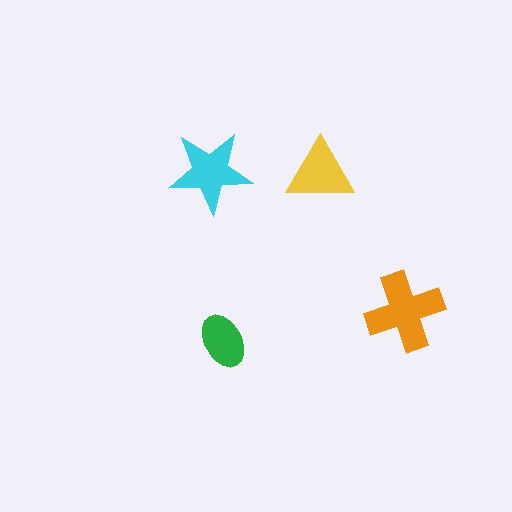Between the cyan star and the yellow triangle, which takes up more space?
The cyan star.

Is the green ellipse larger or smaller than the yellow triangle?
Smaller.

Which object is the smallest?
The green ellipse.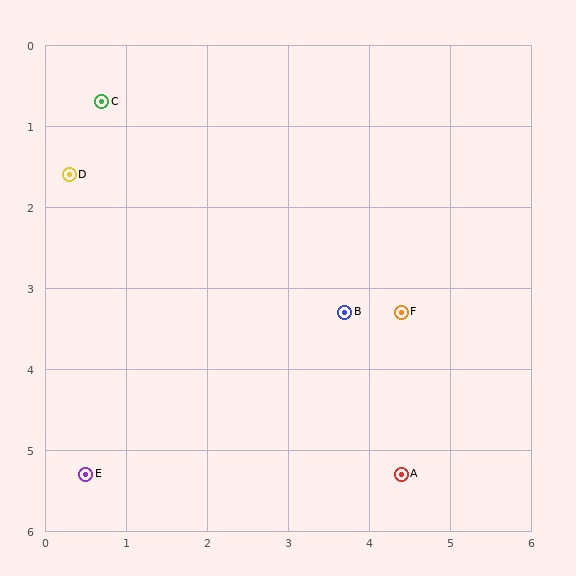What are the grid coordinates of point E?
Point E is at approximately (0.5, 5.3).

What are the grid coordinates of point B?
Point B is at approximately (3.7, 3.3).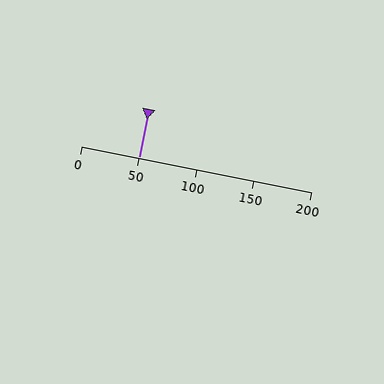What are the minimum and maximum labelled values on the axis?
The axis runs from 0 to 200.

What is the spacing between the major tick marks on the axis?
The major ticks are spaced 50 apart.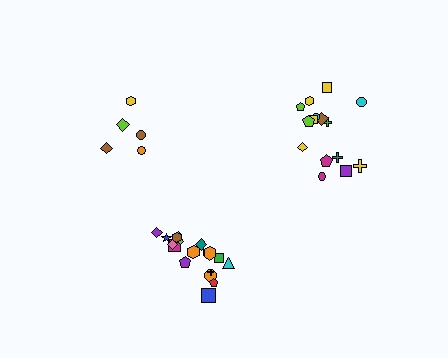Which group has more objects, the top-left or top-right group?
The top-right group.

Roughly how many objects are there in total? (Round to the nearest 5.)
Roughly 40 objects in total.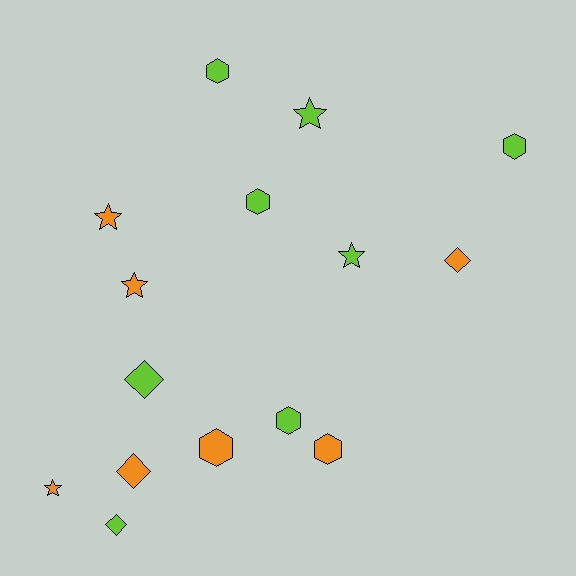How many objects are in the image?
There are 15 objects.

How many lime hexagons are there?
There are 4 lime hexagons.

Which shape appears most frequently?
Hexagon, with 6 objects.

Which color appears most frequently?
Lime, with 8 objects.